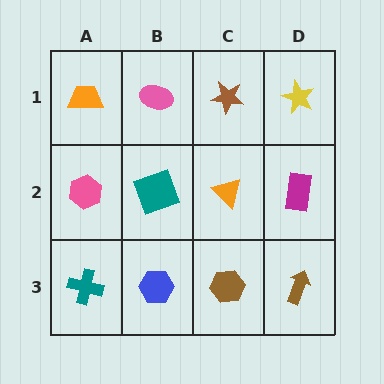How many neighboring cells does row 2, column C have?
4.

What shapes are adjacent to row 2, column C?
A brown star (row 1, column C), a brown hexagon (row 3, column C), a teal square (row 2, column B), a magenta rectangle (row 2, column D).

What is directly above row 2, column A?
An orange trapezoid.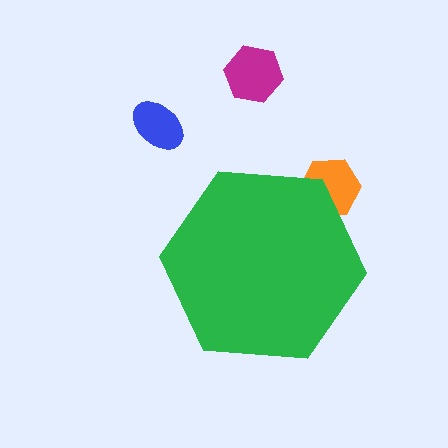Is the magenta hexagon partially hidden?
No, the magenta hexagon is fully visible.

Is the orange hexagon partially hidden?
Yes, the orange hexagon is partially hidden behind the green hexagon.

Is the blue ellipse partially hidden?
No, the blue ellipse is fully visible.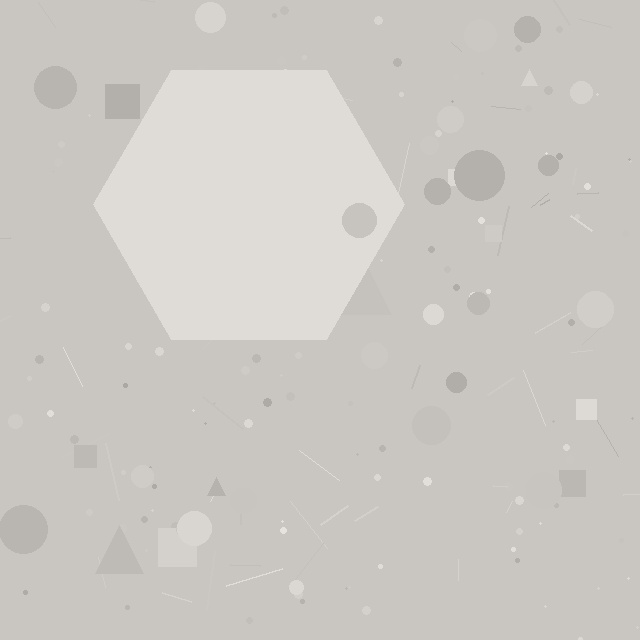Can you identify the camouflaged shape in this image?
The camouflaged shape is a hexagon.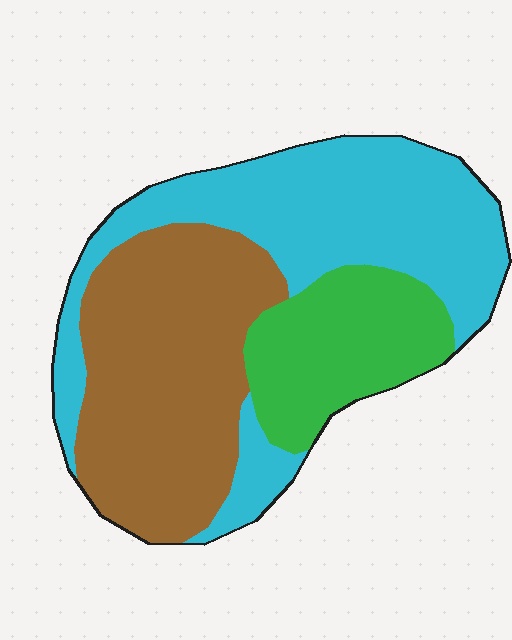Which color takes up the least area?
Green, at roughly 20%.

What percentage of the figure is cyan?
Cyan takes up between a third and a half of the figure.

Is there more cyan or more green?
Cyan.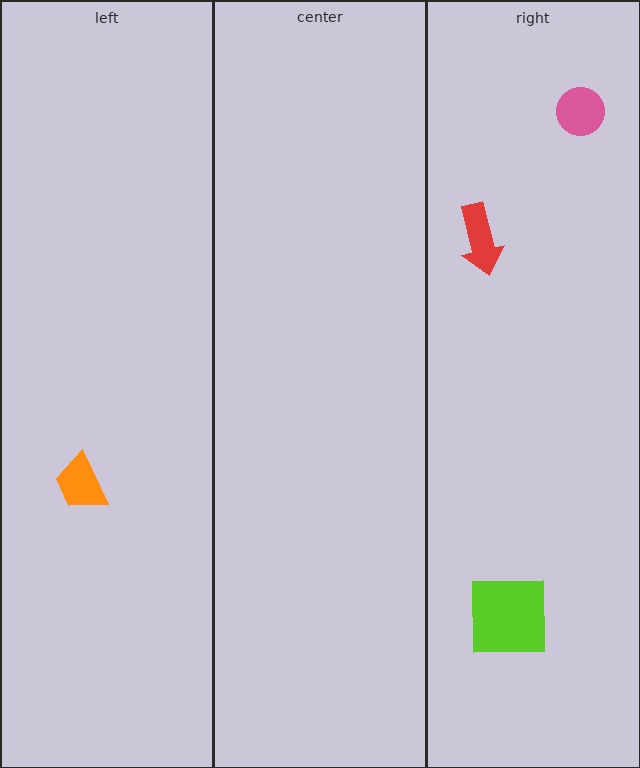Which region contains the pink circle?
The right region.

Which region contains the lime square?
The right region.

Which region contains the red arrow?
The right region.